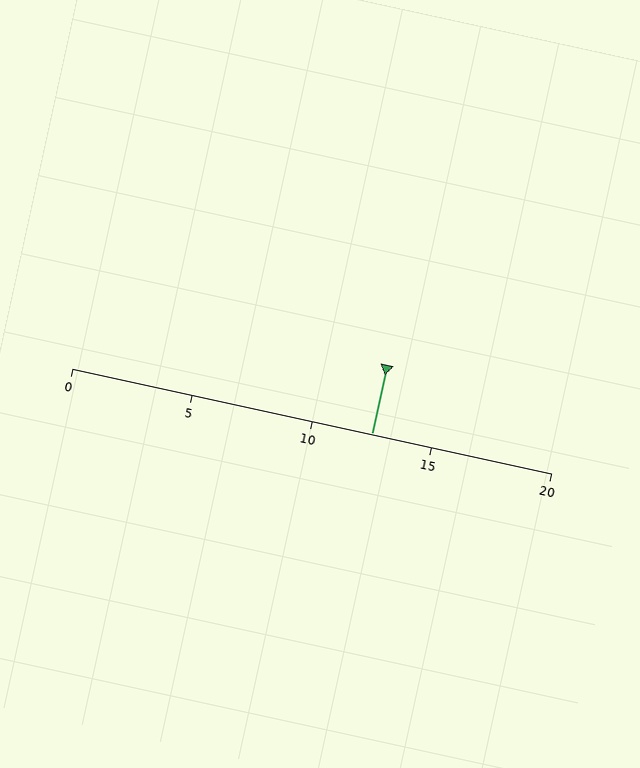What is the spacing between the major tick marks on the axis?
The major ticks are spaced 5 apart.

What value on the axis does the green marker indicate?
The marker indicates approximately 12.5.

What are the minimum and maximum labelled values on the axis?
The axis runs from 0 to 20.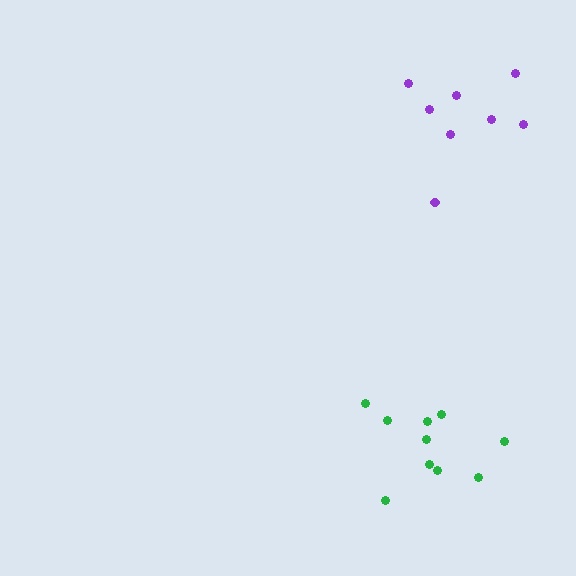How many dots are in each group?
Group 1: 8 dots, Group 2: 10 dots (18 total).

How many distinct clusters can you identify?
There are 2 distinct clusters.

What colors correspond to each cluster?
The clusters are colored: purple, green.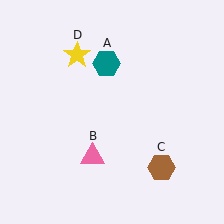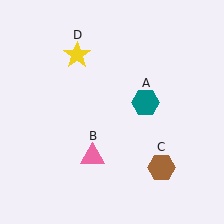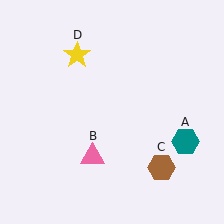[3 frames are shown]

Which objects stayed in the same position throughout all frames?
Pink triangle (object B) and brown hexagon (object C) and yellow star (object D) remained stationary.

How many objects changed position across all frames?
1 object changed position: teal hexagon (object A).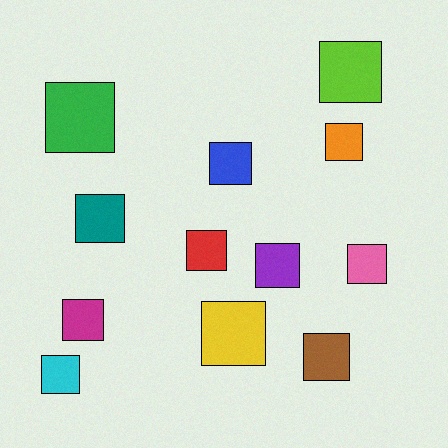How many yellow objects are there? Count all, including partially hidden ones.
There is 1 yellow object.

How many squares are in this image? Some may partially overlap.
There are 12 squares.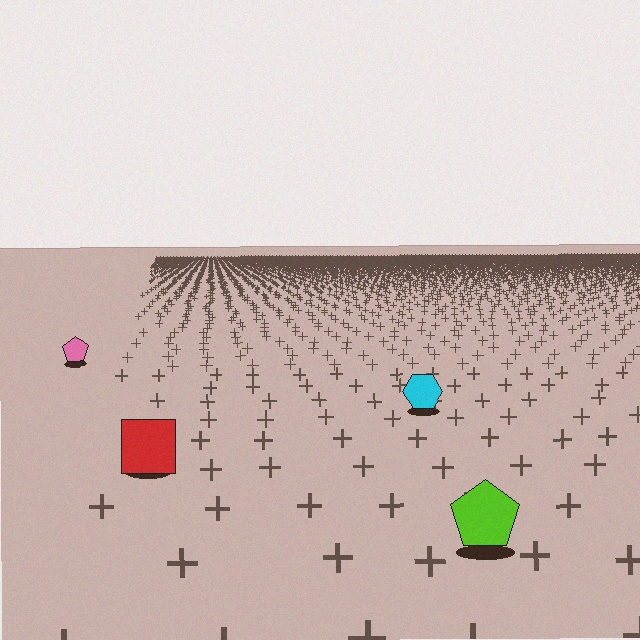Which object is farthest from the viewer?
The pink pentagon is farthest from the viewer. It appears smaller and the ground texture around it is denser.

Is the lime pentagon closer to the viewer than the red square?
Yes. The lime pentagon is closer — you can tell from the texture gradient: the ground texture is coarser near it.